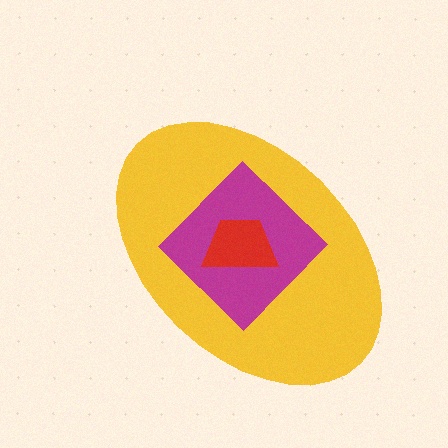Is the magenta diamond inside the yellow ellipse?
Yes.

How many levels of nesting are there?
3.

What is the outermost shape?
The yellow ellipse.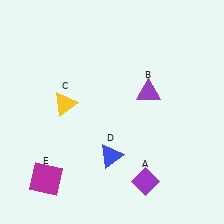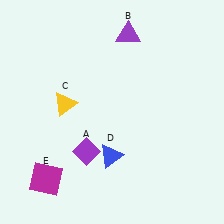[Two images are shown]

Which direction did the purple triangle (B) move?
The purple triangle (B) moved up.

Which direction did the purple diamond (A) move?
The purple diamond (A) moved left.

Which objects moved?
The objects that moved are: the purple diamond (A), the purple triangle (B).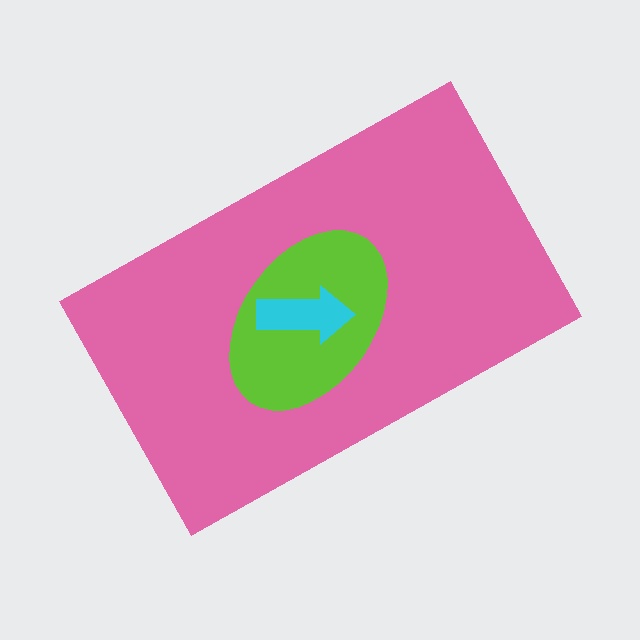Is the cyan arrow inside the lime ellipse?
Yes.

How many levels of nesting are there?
3.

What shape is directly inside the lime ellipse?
The cyan arrow.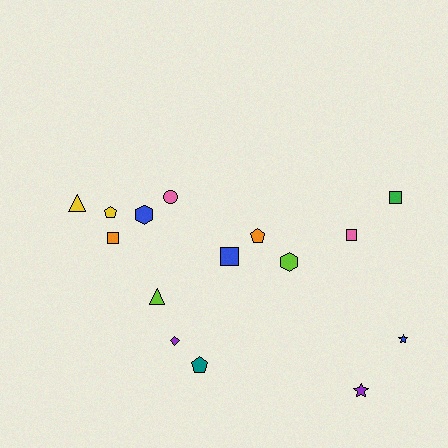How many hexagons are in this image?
There are 2 hexagons.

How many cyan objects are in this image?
There are no cyan objects.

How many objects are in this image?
There are 15 objects.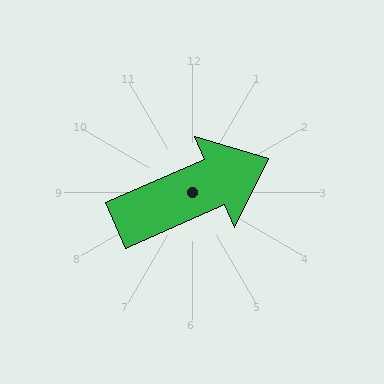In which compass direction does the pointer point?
Northeast.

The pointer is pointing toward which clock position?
Roughly 2 o'clock.